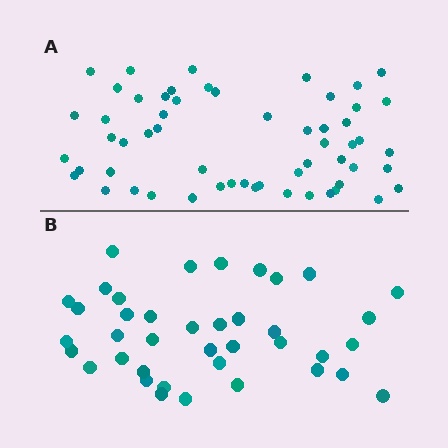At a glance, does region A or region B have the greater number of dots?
Region A (the top region) has more dots.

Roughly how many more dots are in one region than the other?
Region A has approximately 20 more dots than region B.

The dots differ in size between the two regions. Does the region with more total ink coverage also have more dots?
No. Region B has more total ink coverage because its dots are larger, but region A actually contains more individual dots. Total area can be misleading — the number of items is what matters here.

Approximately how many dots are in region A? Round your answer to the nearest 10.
About 60 dots. (The exact count is 57, which rounds to 60.)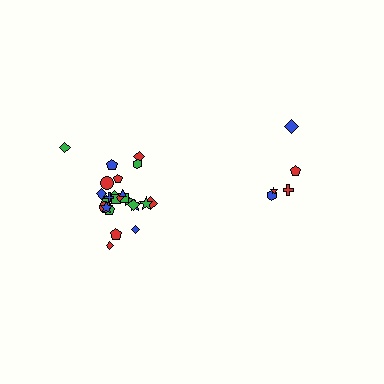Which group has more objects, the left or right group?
The left group.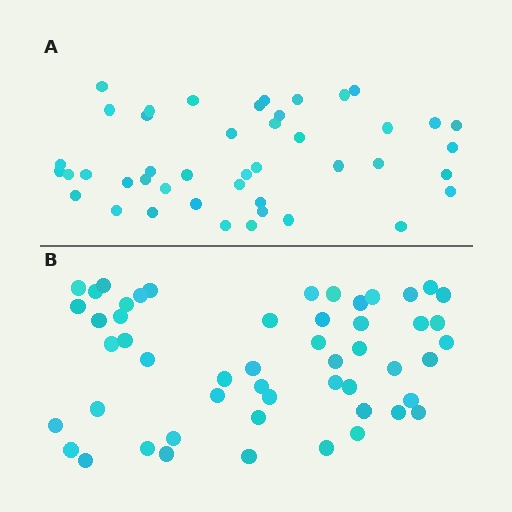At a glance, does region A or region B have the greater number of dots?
Region B (the bottom region) has more dots.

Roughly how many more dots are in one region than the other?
Region B has roughly 8 or so more dots than region A.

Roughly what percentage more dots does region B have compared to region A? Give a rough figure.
About 20% more.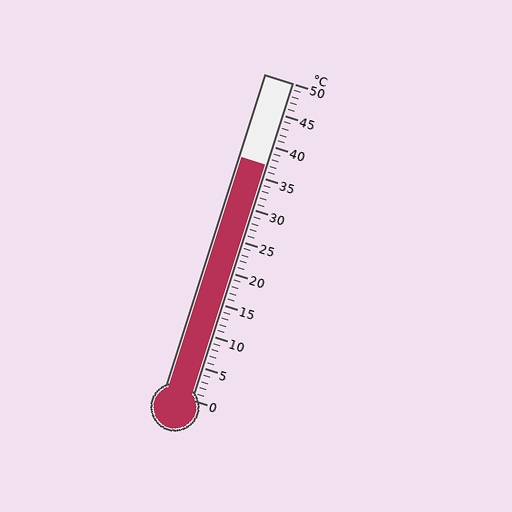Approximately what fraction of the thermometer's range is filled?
The thermometer is filled to approximately 75% of its range.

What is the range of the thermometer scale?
The thermometer scale ranges from 0°C to 50°C.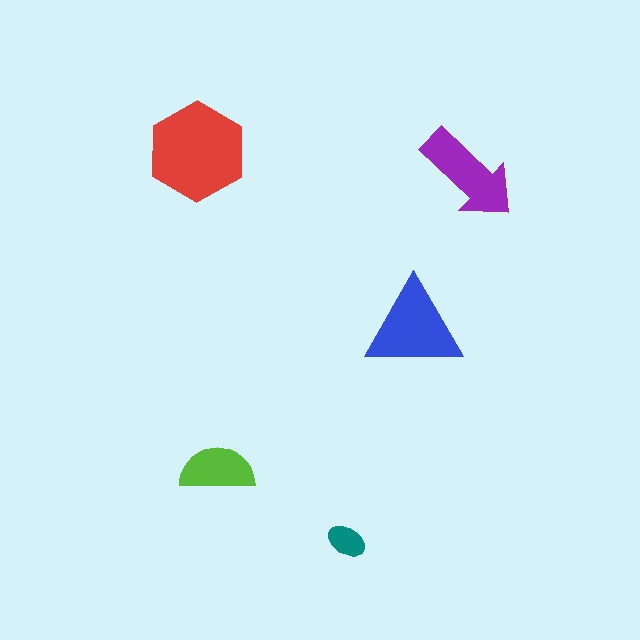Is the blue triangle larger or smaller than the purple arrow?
Larger.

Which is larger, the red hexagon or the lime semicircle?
The red hexagon.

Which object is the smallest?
The teal ellipse.